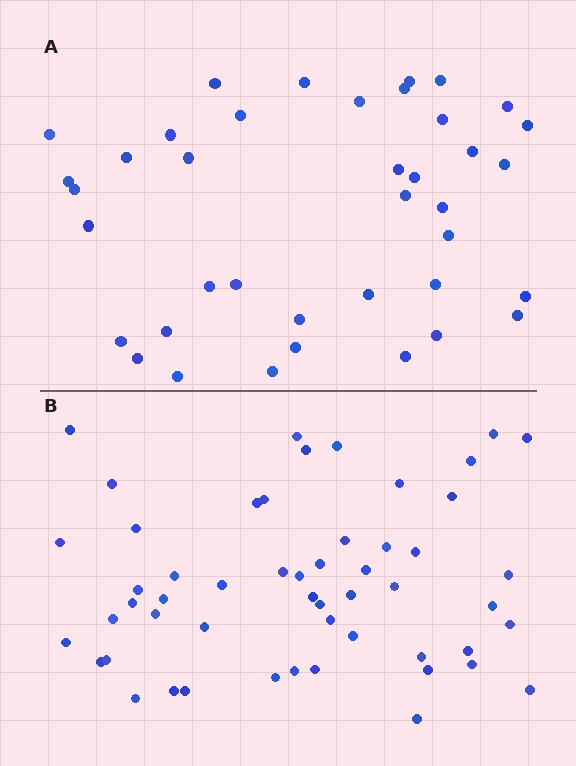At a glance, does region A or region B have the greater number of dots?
Region B (the bottom region) has more dots.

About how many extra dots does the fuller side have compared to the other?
Region B has approximately 15 more dots than region A.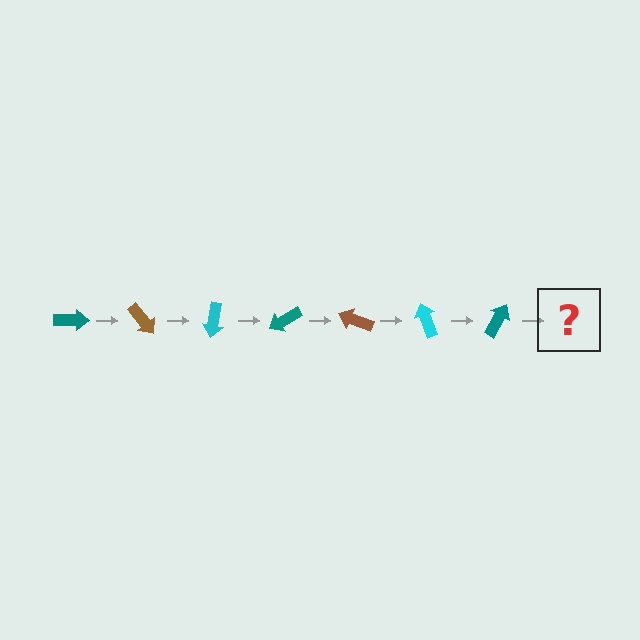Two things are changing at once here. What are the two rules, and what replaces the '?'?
The two rules are that it rotates 50 degrees each step and the color cycles through teal, brown, and cyan. The '?' should be a brown arrow, rotated 350 degrees from the start.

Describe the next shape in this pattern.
It should be a brown arrow, rotated 350 degrees from the start.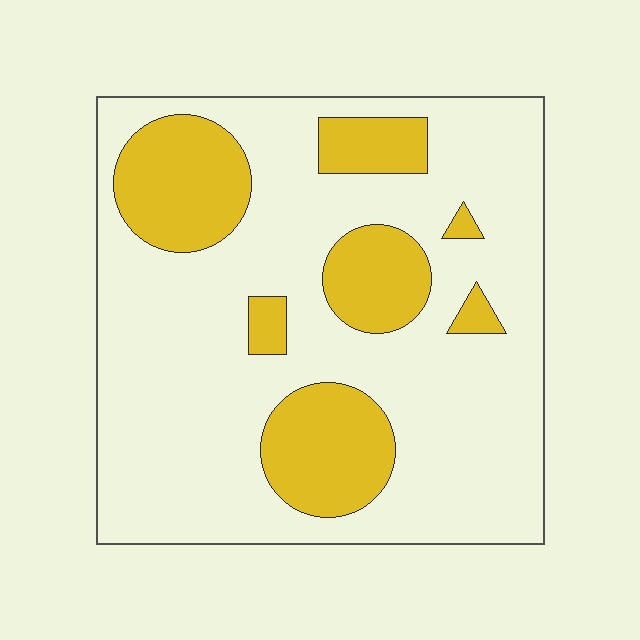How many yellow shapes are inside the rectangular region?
7.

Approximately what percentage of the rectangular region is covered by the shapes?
Approximately 25%.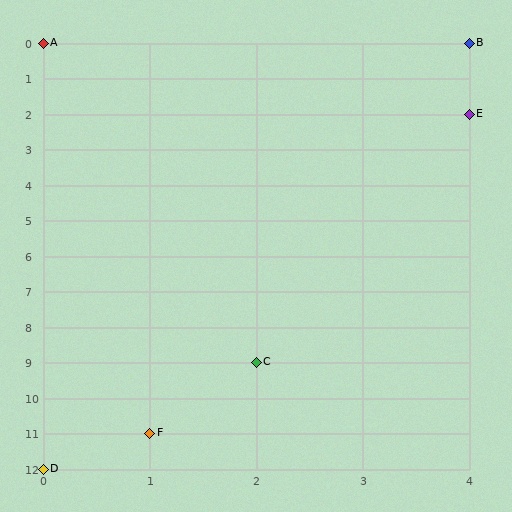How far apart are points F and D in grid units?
Points F and D are 1 column and 1 row apart (about 1.4 grid units diagonally).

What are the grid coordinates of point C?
Point C is at grid coordinates (2, 9).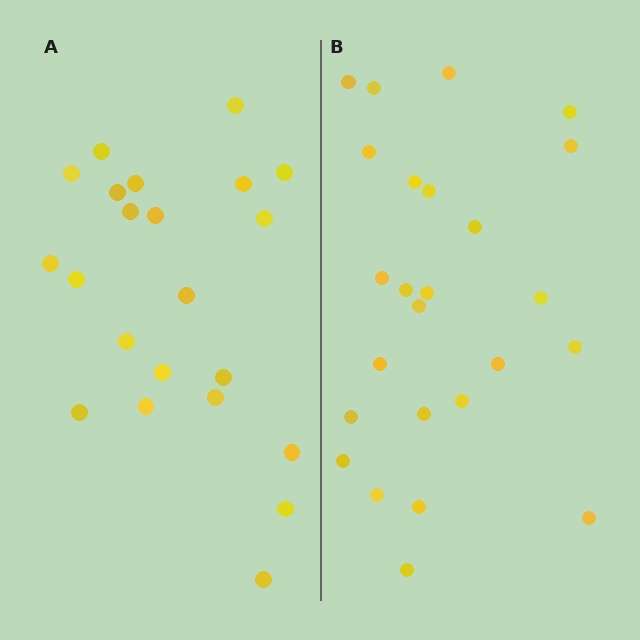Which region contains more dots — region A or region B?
Region B (the right region) has more dots.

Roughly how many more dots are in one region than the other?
Region B has just a few more — roughly 2 or 3 more dots than region A.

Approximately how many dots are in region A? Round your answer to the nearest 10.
About 20 dots. (The exact count is 22, which rounds to 20.)